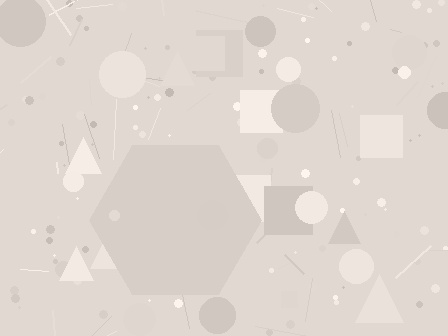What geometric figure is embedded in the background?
A hexagon is embedded in the background.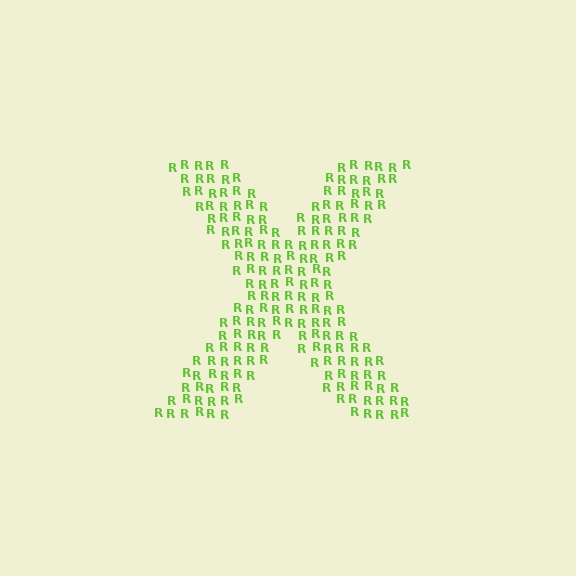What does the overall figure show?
The overall figure shows the letter X.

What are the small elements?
The small elements are letter R's.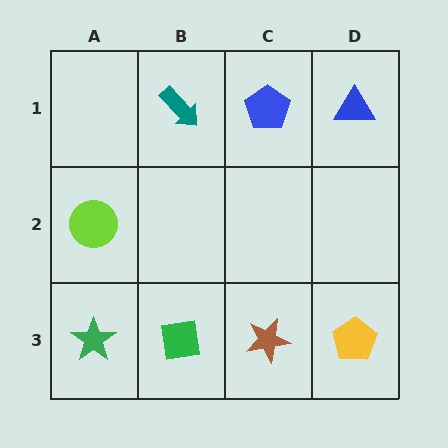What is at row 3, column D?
A yellow pentagon.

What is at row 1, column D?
A blue triangle.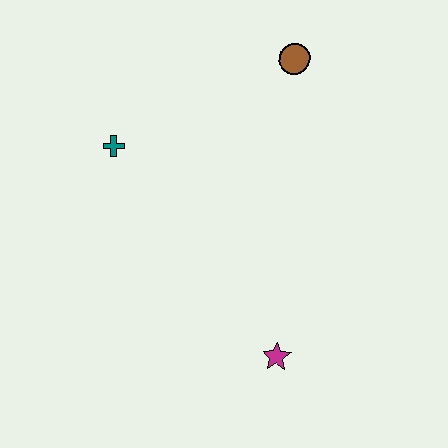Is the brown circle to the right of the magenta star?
Yes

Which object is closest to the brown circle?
The teal cross is closest to the brown circle.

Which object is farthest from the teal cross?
The magenta star is farthest from the teal cross.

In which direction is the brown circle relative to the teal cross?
The brown circle is to the right of the teal cross.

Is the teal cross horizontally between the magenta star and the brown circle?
No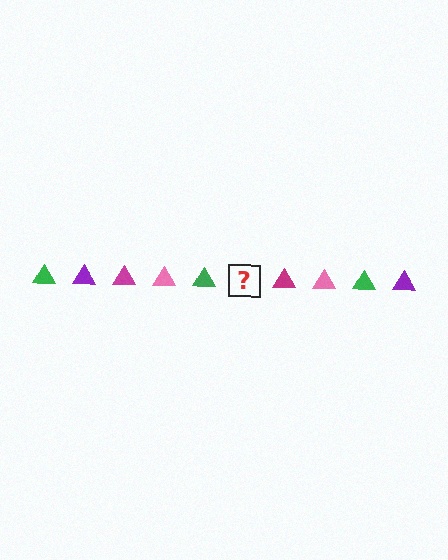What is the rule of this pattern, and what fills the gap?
The rule is that the pattern cycles through green, purple, magenta, pink triangles. The gap should be filled with a purple triangle.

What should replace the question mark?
The question mark should be replaced with a purple triangle.